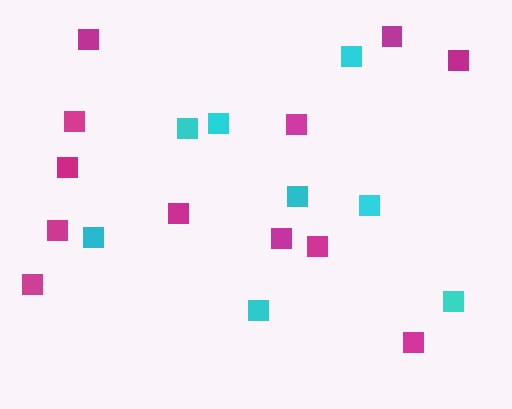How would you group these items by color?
There are 2 groups: one group of cyan squares (8) and one group of magenta squares (12).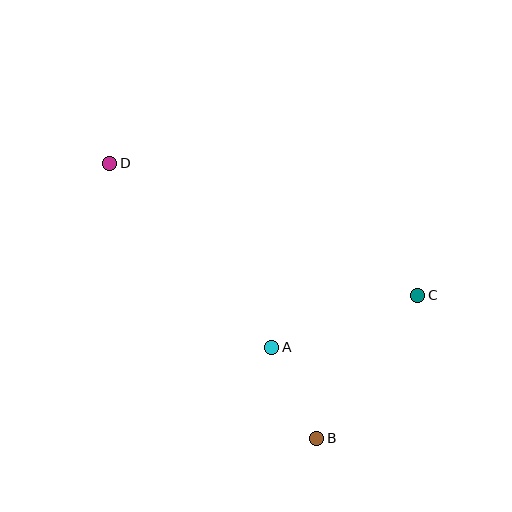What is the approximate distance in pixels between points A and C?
The distance between A and C is approximately 155 pixels.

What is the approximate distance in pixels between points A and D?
The distance between A and D is approximately 245 pixels.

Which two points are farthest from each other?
Points B and D are farthest from each other.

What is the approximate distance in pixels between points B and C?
The distance between B and C is approximately 175 pixels.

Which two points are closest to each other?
Points A and B are closest to each other.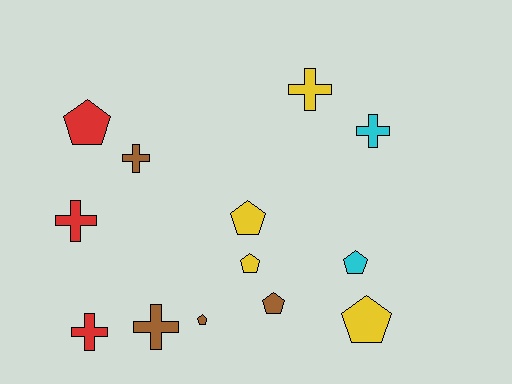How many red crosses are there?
There are 2 red crosses.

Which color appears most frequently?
Brown, with 4 objects.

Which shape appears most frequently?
Pentagon, with 7 objects.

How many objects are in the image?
There are 13 objects.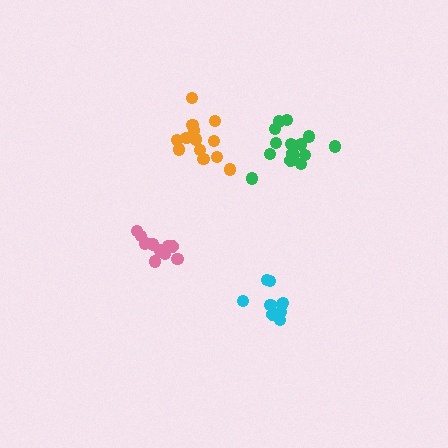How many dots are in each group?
Group 1: 15 dots, Group 2: 12 dots, Group 3: 13 dots, Group 4: 9 dots (49 total).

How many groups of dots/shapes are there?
There are 4 groups.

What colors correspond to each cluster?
The clusters are colored: green, pink, orange, cyan.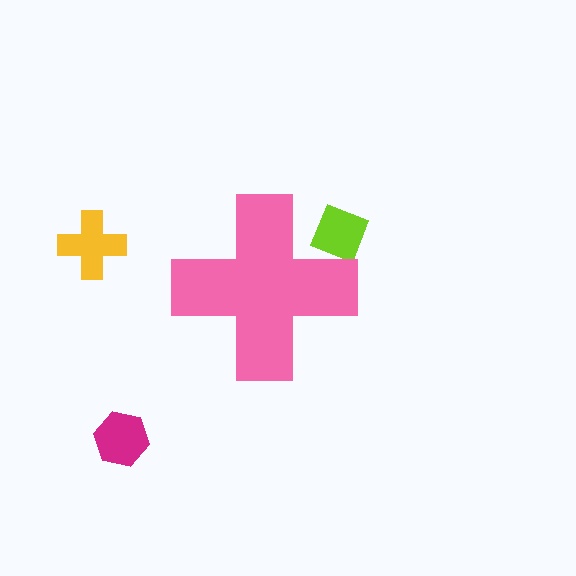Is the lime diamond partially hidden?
Yes, the lime diamond is partially hidden behind the pink cross.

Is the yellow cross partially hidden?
No, the yellow cross is fully visible.